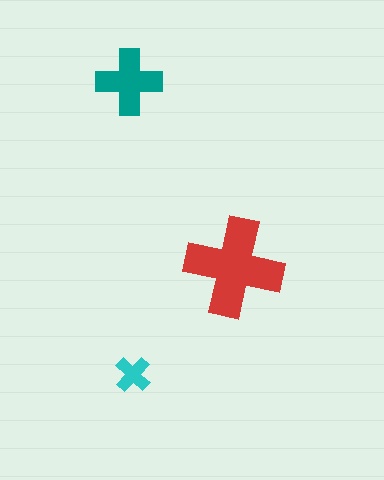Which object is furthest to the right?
The red cross is rightmost.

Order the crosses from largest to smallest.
the red one, the teal one, the cyan one.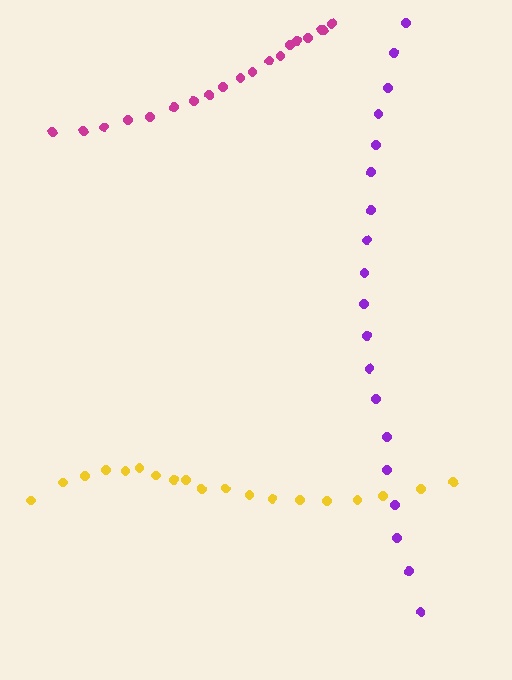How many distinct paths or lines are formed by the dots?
There are 3 distinct paths.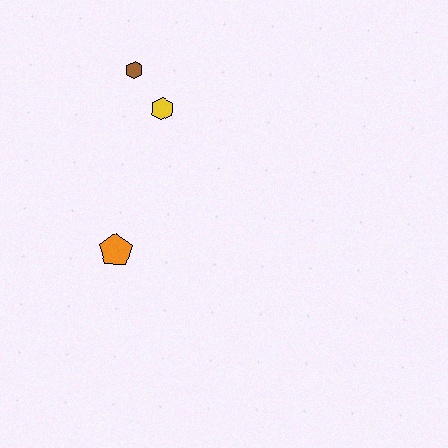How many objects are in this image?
There are 3 objects.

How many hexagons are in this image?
There are 2 hexagons.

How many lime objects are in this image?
There are no lime objects.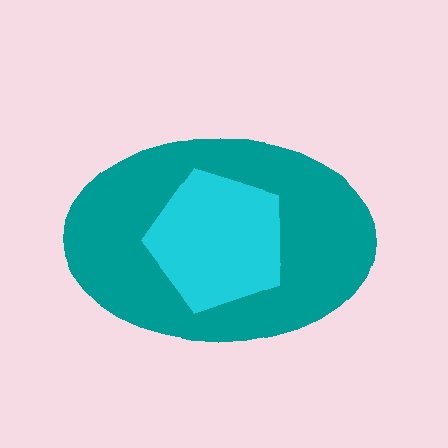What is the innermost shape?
The cyan pentagon.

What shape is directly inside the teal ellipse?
The cyan pentagon.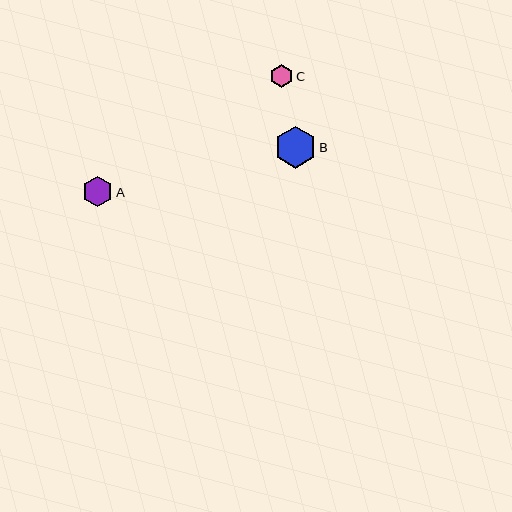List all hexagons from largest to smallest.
From largest to smallest: B, A, C.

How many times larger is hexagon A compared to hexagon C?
Hexagon A is approximately 1.3 times the size of hexagon C.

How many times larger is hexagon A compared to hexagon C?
Hexagon A is approximately 1.3 times the size of hexagon C.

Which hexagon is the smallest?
Hexagon C is the smallest with a size of approximately 23 pixels.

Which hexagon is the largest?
Hexagon B is the largest with a size of approximately 42 pixels.